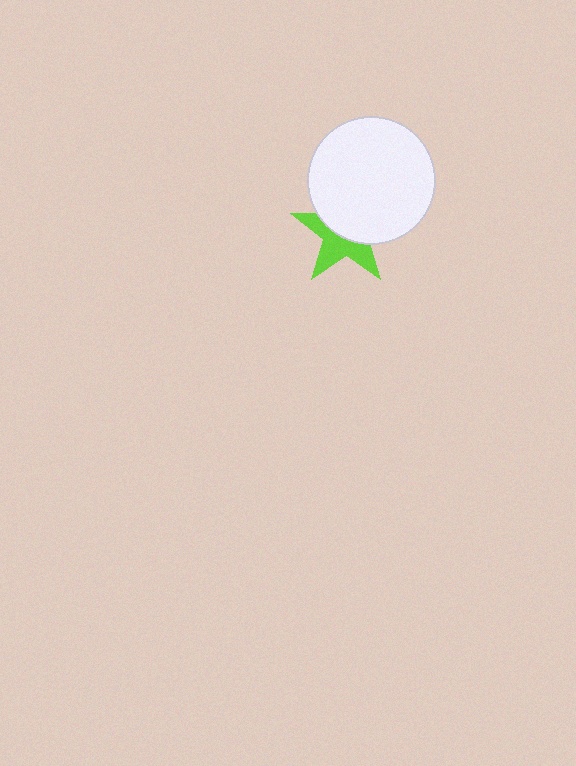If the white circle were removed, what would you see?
You would see the complete lime star.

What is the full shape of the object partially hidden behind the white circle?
The partially hidden object is a lime star.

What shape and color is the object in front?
The object in front is a white circle.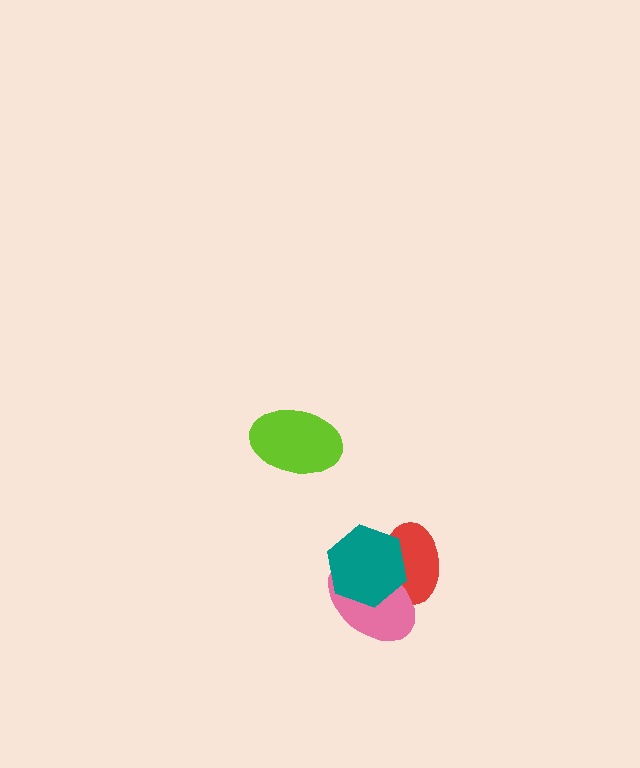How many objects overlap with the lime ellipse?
0 objects overlap with the lime ellipse.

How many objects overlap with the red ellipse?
2 objects overlap with the red ellipse.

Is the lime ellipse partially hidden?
No, no other shape covers it.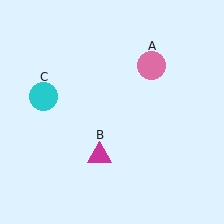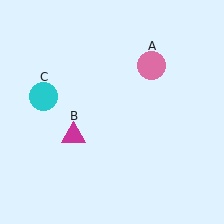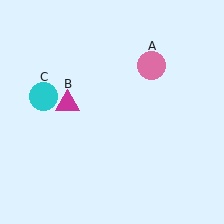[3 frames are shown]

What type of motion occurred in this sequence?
The magenta triangle (object B) rotated clockwise around the center of the scene.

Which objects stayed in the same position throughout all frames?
Pink circle (object A) and cyan circle (object C) remained stationary.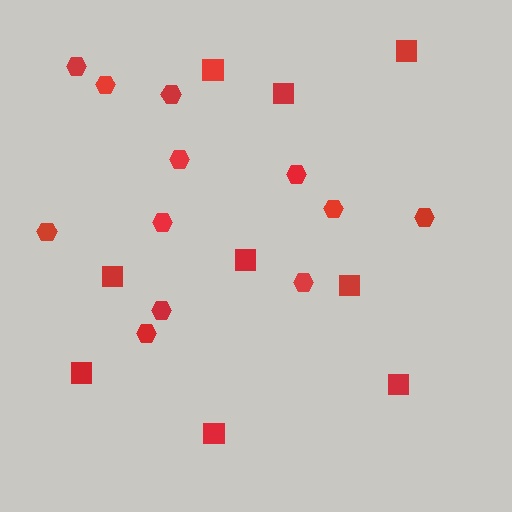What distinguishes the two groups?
There are 2 groups: one group of hexagons (12) and one group of squares (9).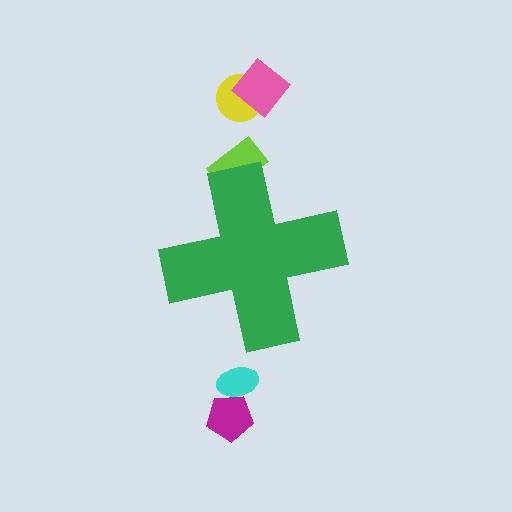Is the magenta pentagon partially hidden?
No, the magenta pentagon is fully visible.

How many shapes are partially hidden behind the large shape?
1 shape is partially hidden.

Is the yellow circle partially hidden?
No, the yellow circle is fully visible.